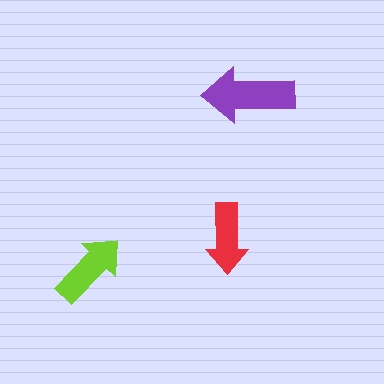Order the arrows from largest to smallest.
the purple one, the lime one, the red one.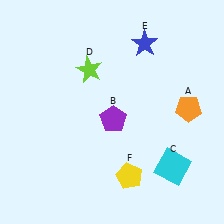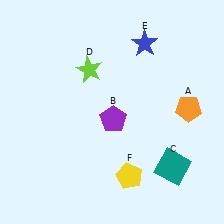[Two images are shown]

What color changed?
The square (C) changed from cyan in Image 1 to teal in Image 2.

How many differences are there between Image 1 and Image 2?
There is 1 difference between the two images.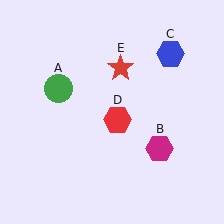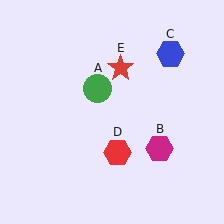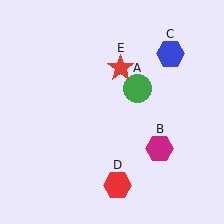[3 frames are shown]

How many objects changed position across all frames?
2 objects changed position: green circle (object A), red hexagon (object D).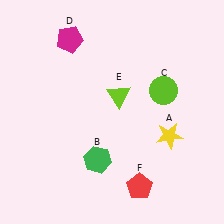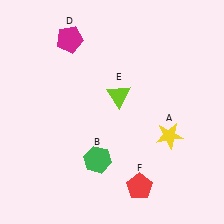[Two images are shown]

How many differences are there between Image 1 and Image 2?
There is 1 difference between the two images.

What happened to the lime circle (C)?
The lime circle (C) was removed in Image 2. It was in the top-right area of Image 1.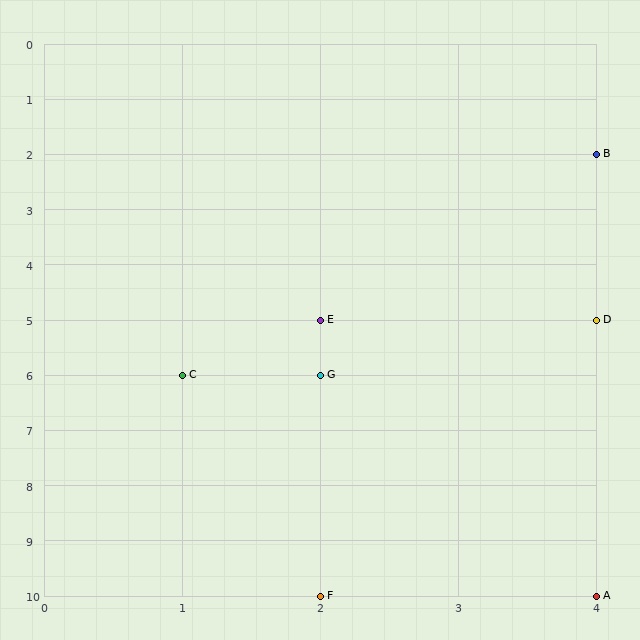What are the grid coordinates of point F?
Point F is at grid coordinates (2, 10).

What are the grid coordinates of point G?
Point G is at grid coordinates (2, 6).